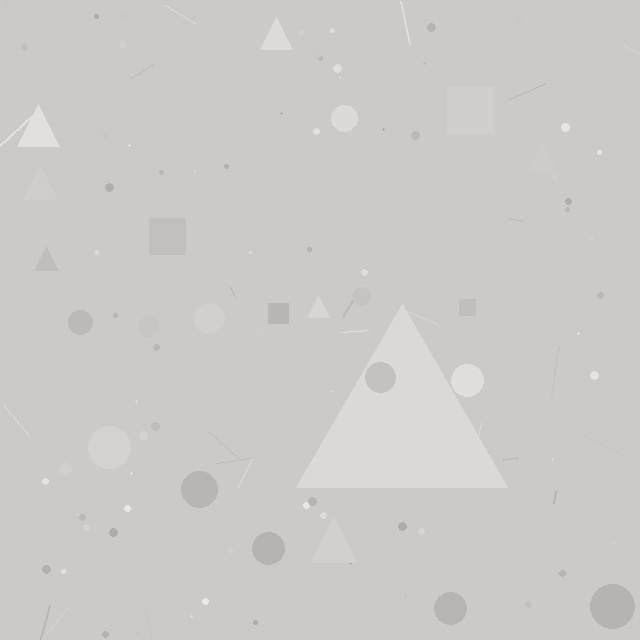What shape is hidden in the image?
A triangle is hidden in the image.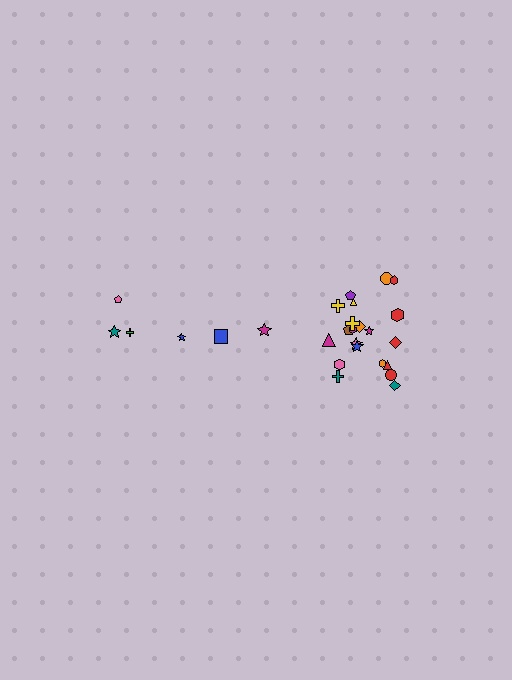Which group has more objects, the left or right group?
The right group.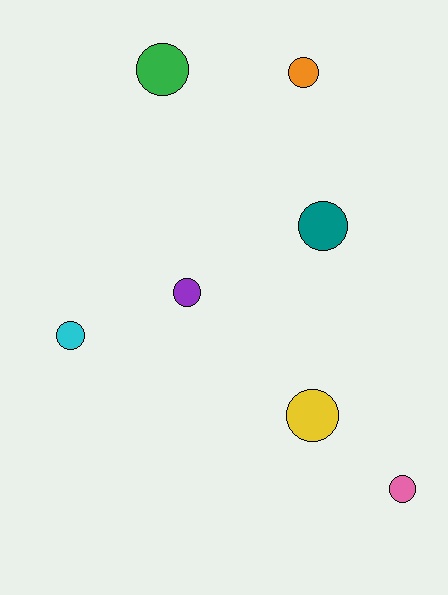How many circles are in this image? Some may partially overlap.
There are 7 circles.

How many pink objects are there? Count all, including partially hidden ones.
There is 1 pink object.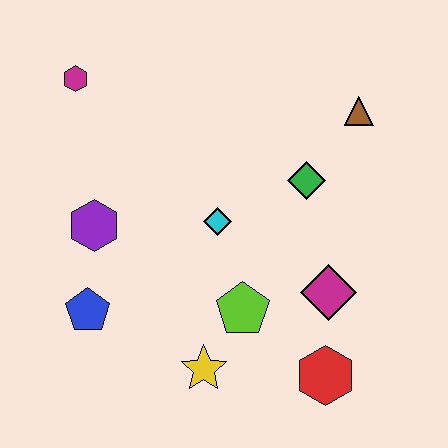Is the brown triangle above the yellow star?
Yes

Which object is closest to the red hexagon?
The magenta diamond is closest to the red hexagon.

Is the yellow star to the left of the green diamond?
Yes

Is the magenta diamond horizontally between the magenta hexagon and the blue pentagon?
No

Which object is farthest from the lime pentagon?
The magenta hexagon is farthest from the lime pentagon.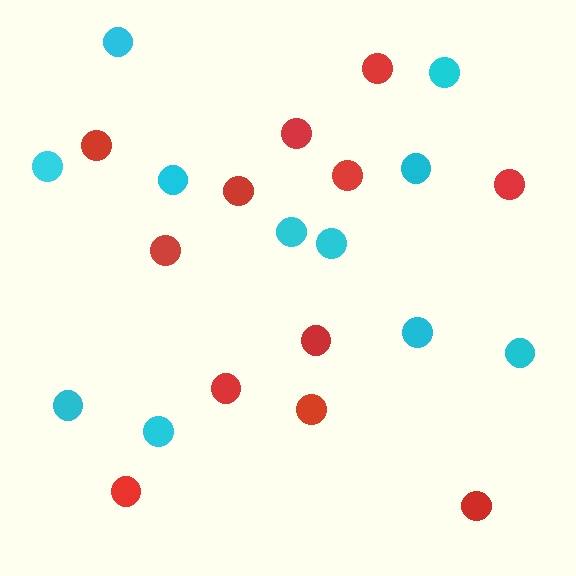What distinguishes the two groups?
There are 2 groups: one group of red circles (12) and one group of cyan circles (11).